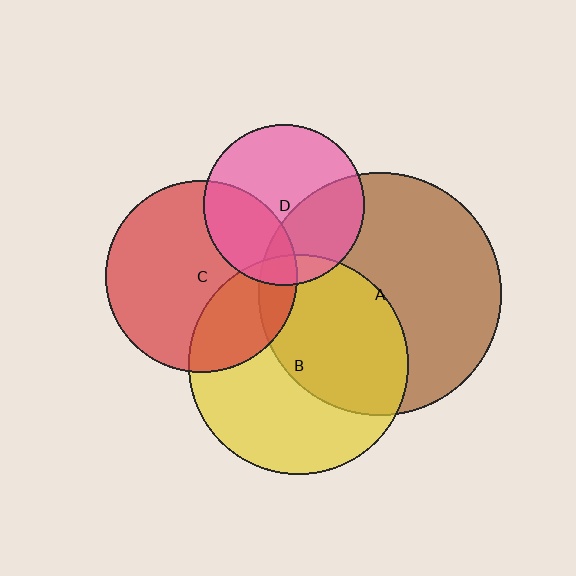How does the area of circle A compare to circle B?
Approximately 1.2 times.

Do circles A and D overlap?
Yes.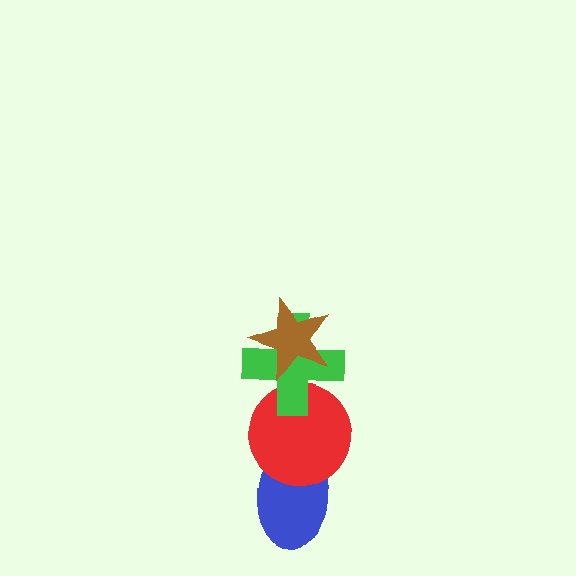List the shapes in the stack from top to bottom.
From top to bottom: the brown star, the green cross, the red circle, the blue ellipse.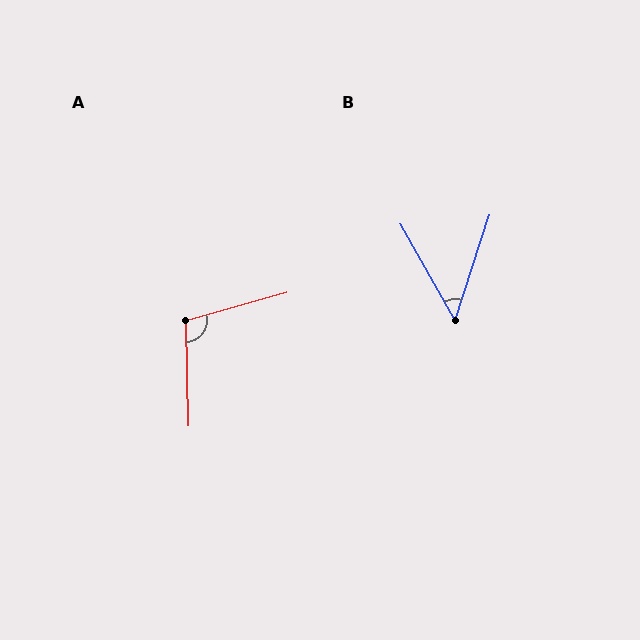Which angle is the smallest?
B, at approximately 47 degrees.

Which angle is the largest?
A, at approximately 104 degrees.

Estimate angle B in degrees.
Approximately 47 degrees.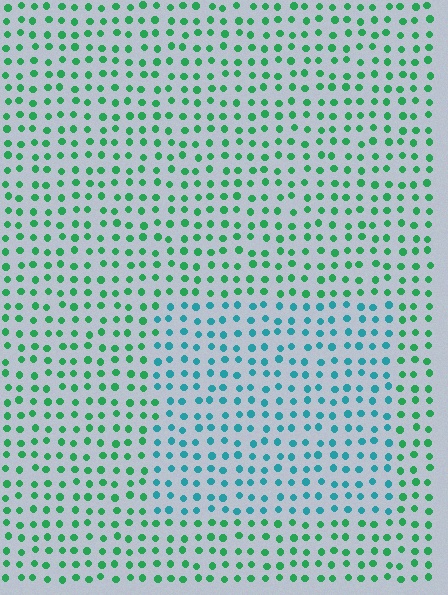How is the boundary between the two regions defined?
The boundary is defined purely by a slight shift in hue (about 43 degrees). Spacing, size, and orientation are identical on both sides.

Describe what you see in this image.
The image is filled with small green elements in a uniform arrangement. A rectangle-shaped region is visible where the elements are tinted to a slightly different hue, forming a subtle color boundary.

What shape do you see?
I see a rectangle.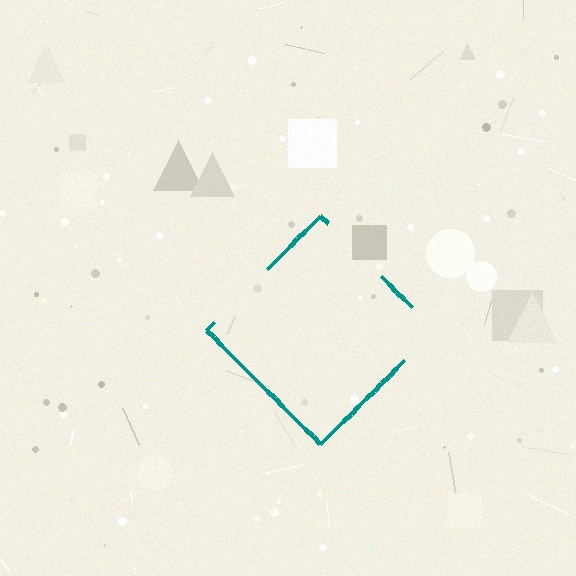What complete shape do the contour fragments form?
The contour fragments form a diamond.